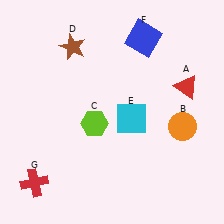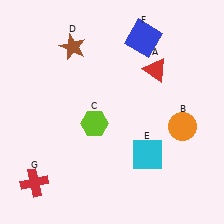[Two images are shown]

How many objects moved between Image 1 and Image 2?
2 objects moved between the two images.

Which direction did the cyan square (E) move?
The cyan square (E) moved down.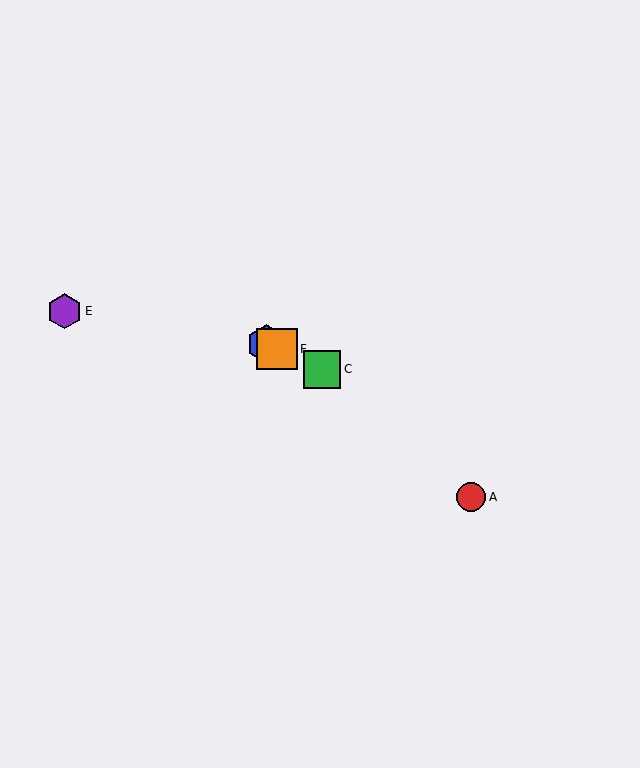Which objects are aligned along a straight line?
Objects B, C, D, F are aligned along a straight line.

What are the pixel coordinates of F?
Object F is at (277, 349).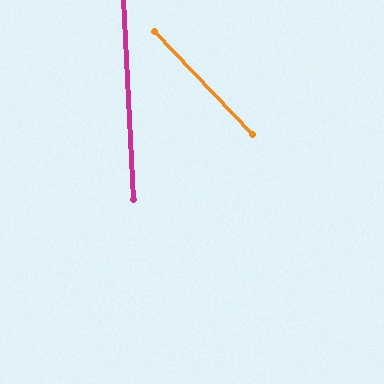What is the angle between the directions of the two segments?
Approximately 41 degrees.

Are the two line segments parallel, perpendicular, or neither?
Neither parallel nor perpendicular — they differ by about 41°.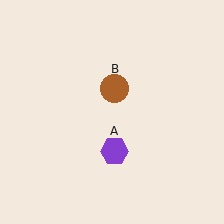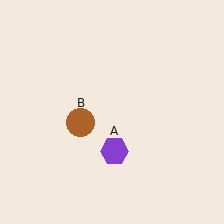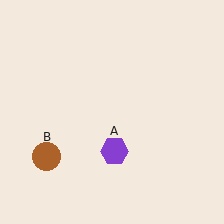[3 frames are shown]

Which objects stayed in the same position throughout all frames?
Purple hexagon (object A) remained stationary.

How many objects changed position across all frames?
1 object changed position: brown circle (object B).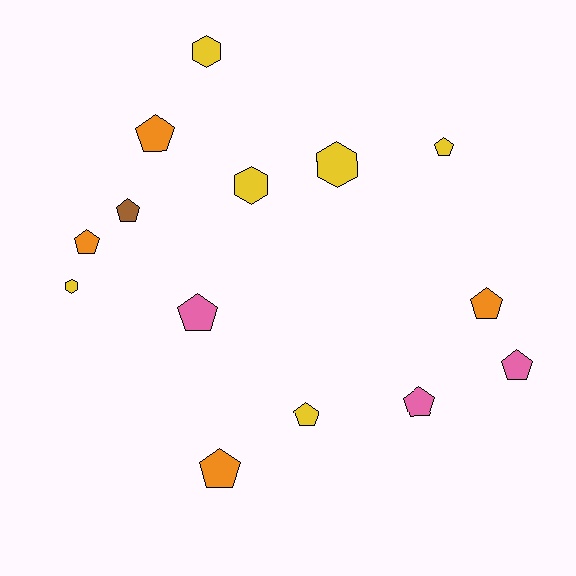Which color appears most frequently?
Yellow, with 6 objects.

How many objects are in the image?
There are 14 objects.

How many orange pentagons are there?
There are 4 orange pentagons.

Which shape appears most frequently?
Pentagon, with 10 objects.